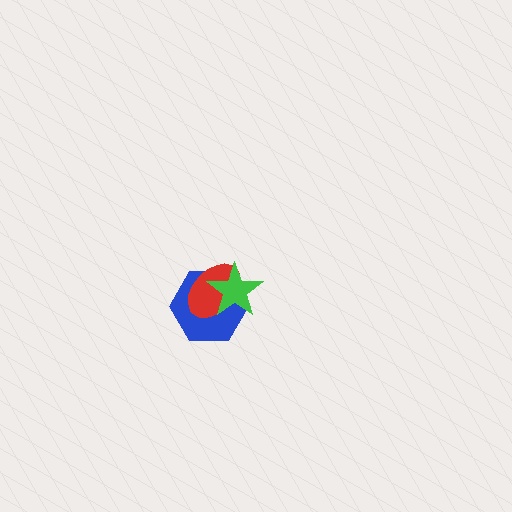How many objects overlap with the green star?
2 objects overlap with the green star.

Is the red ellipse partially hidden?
Yes, it is partially covered by another shape.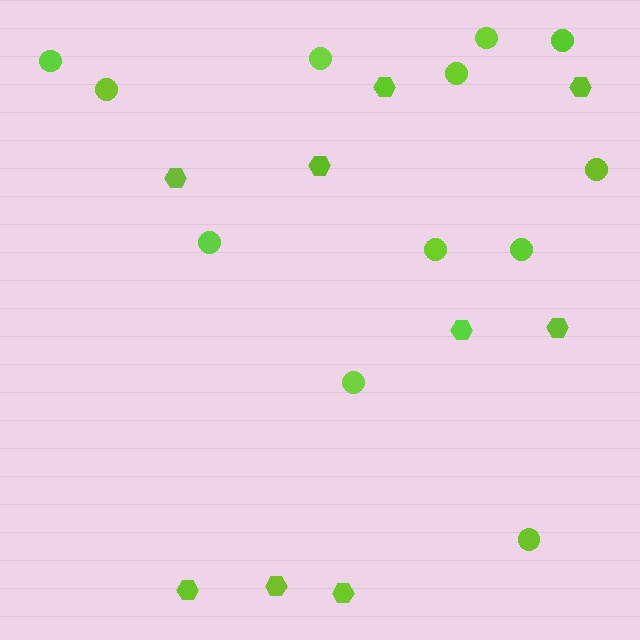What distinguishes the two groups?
There are 2 groups: one group of hexagons (9) and one group of circles (12).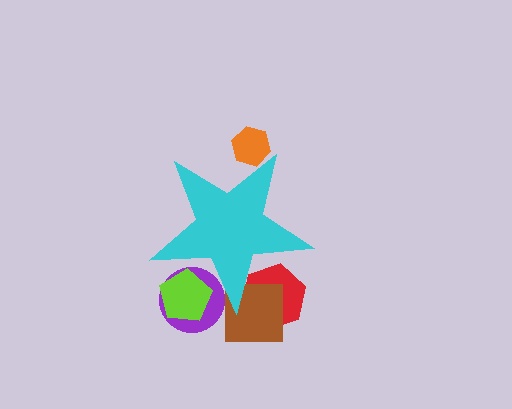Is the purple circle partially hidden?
Yes, the purple circle is partially hidden behind the cyan star.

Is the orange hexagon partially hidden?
Yes, the orange hexagon is partially hidden behind the cyan star.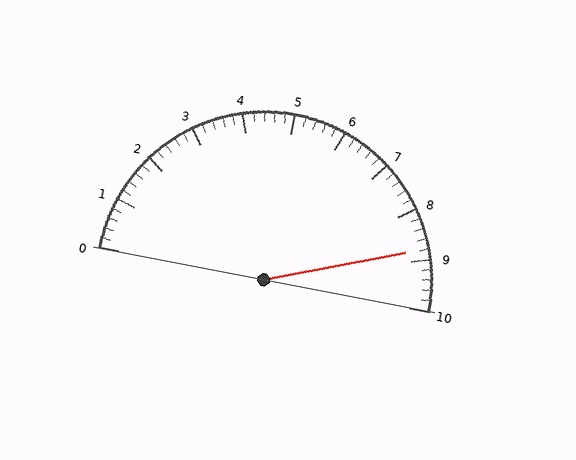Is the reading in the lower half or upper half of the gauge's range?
The reading is in the upper half of the range (0 to 10).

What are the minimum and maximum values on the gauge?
The gauge ranges from 0 to 10.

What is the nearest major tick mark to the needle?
The nearest major tick mark is 9.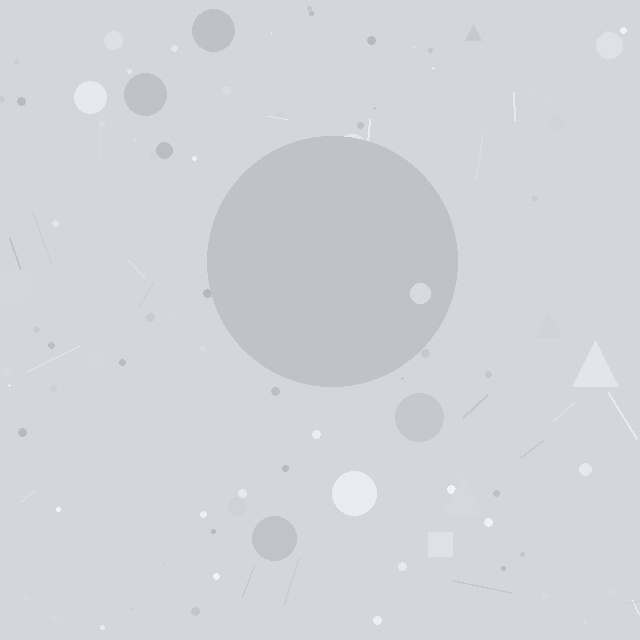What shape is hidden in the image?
A circle is hidden in the image.